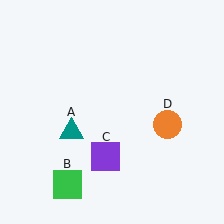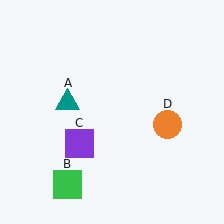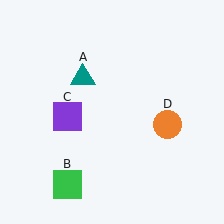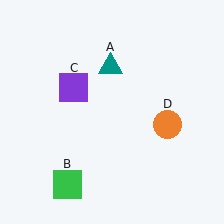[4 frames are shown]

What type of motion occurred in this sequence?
The teal triangle (object A), purple square (object C) rotated clockwise around the center of the scene.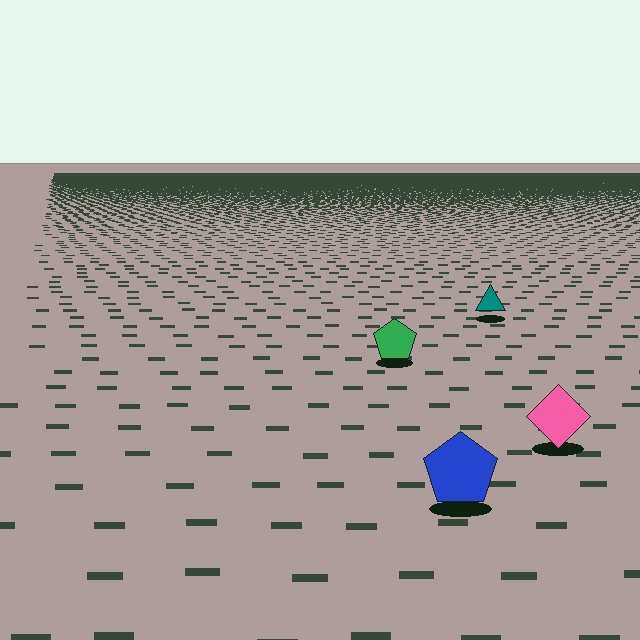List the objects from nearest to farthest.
From nearest to farthest: the blue pentagon, the pink diamond, the green pentagon, the teal triangle.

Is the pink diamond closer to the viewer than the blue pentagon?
No. The blue pentagon is closer — you can tell from the texture gradient: the ground texture is coarser near it.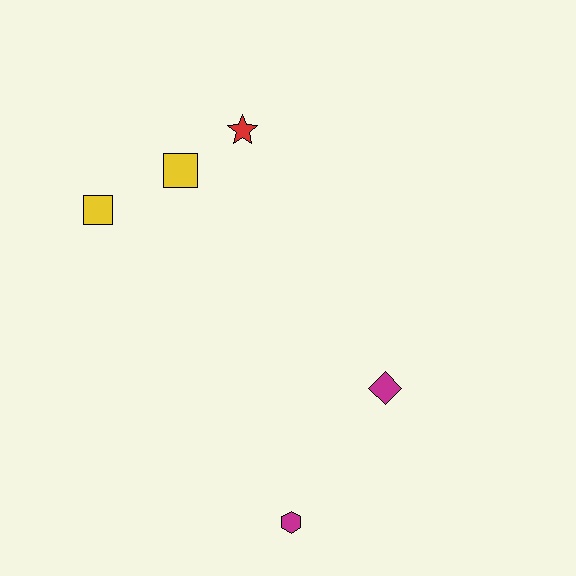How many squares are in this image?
There are 2 squares.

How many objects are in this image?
There are 5 objects.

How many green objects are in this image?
There are no green objects.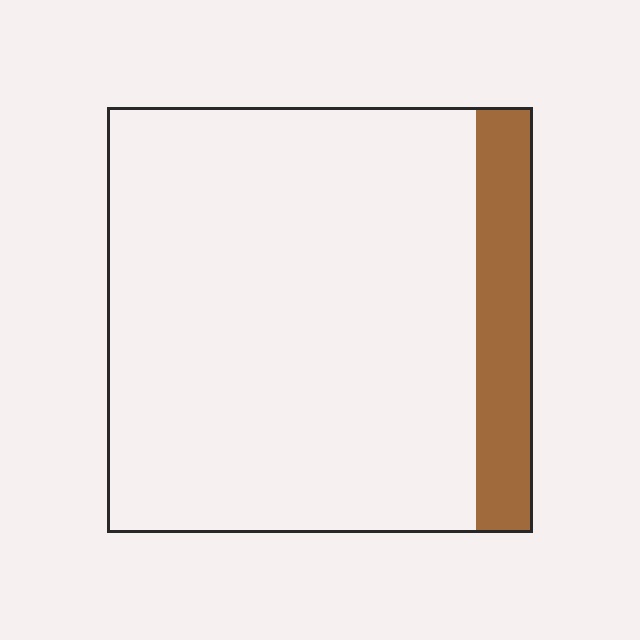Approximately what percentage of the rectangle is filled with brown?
Approximately 15%.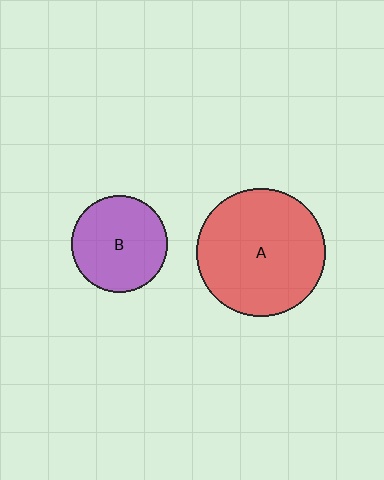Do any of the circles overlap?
No, none of the circles overlap.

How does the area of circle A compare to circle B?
Approximately 1.8 times.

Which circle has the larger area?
Circle A (red).